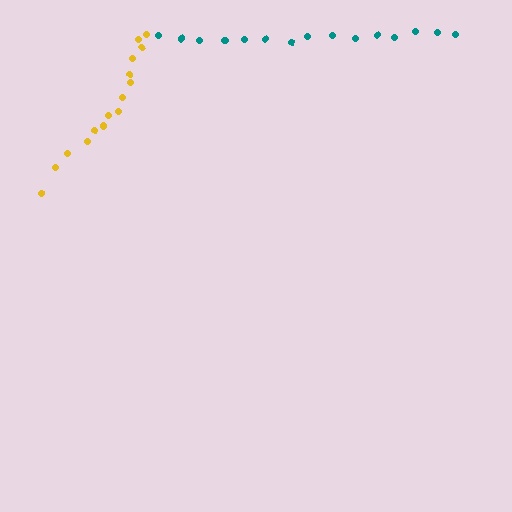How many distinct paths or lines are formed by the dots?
There are 2 distinct paths.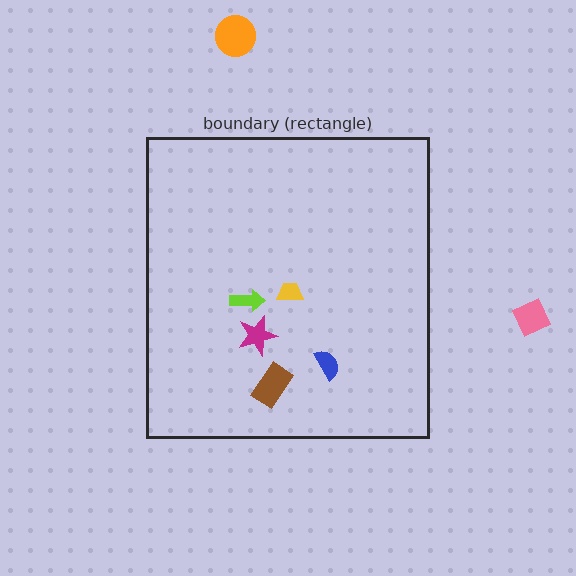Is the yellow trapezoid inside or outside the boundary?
Inside.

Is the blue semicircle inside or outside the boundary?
Inside.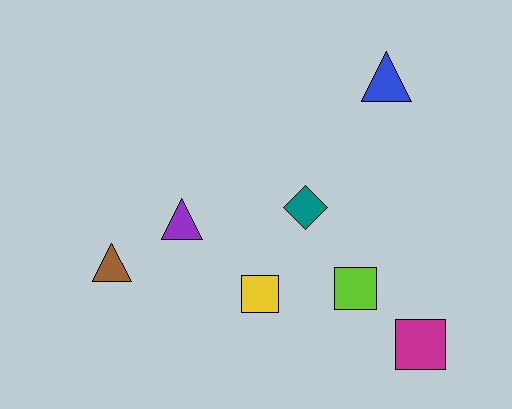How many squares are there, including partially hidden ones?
There are 3 squares.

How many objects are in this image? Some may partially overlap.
There are 7 objects.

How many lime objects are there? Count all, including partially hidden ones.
There is 1 lime object.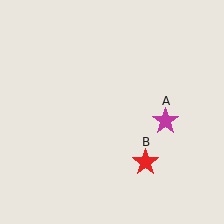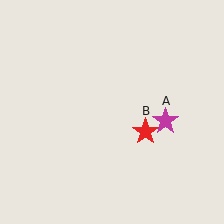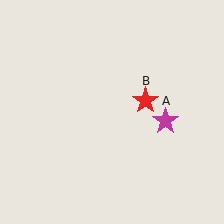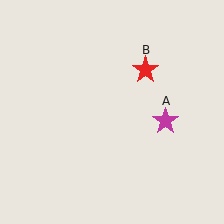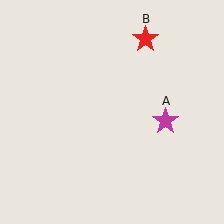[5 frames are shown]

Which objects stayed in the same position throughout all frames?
Magenta star (object A) remained stationary.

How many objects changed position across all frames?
1 object changed position: red star (object B).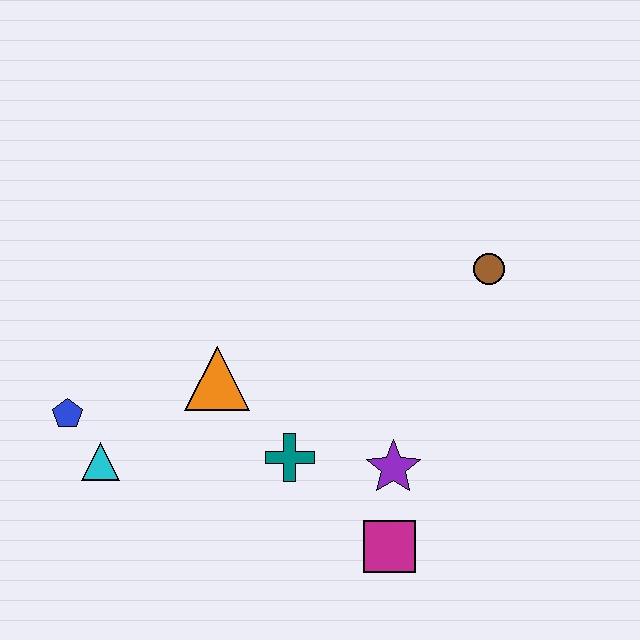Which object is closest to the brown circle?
The purple star is closest to the brown circle.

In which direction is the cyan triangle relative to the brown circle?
The cyan triangle is to the left of the brown circle.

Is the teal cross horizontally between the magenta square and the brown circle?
No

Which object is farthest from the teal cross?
The brown circle is farthest from the teal cross.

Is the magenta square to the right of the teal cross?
Yes